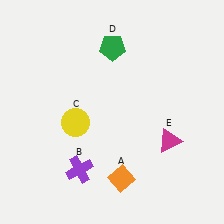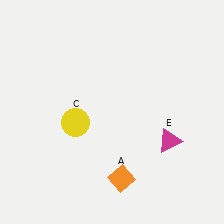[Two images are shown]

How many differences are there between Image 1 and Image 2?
There are 2 differences between the two images.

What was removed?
The green pentagon (D), the purple cross (B) were removed in Image 2.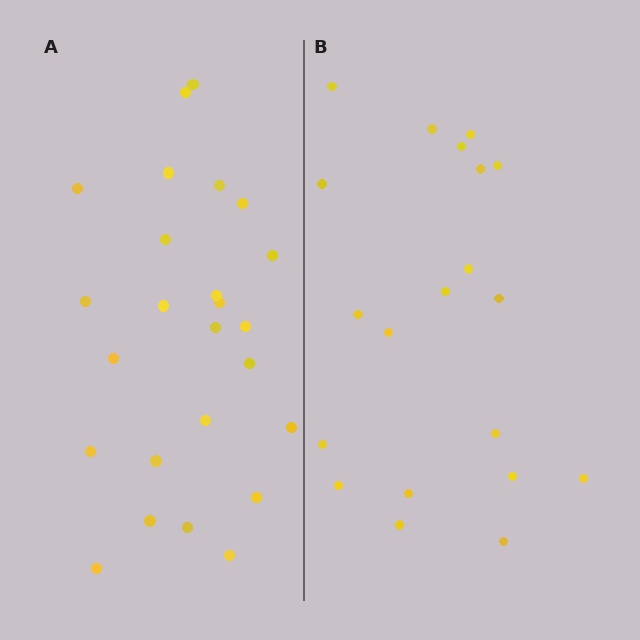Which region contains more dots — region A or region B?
Region A (the left region) has more dots.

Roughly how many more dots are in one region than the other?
Region A has about 5 more dots than region B.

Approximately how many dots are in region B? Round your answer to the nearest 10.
About 20 dots.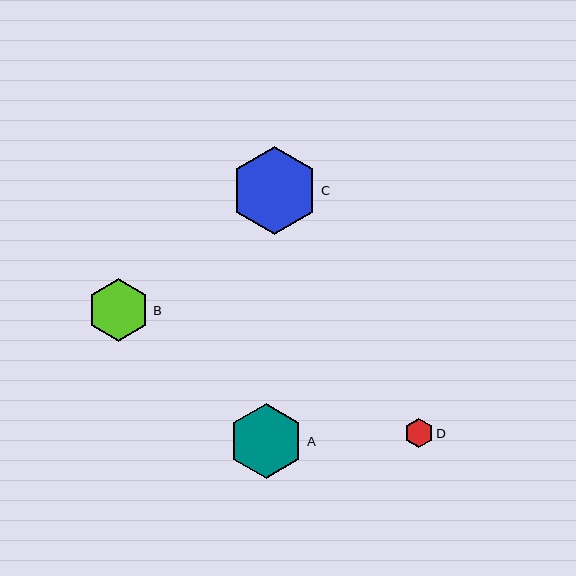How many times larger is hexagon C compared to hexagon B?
Hexagon C is approximately 1.4 times the size of hexagon B.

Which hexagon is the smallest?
Hexagon D is the smallest with a size of approximately 29 pixels.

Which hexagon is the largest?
Hexagon C is the largest with a size of approximately 88 pixels.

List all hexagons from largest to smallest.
From largest to smallest: C, A, B, D.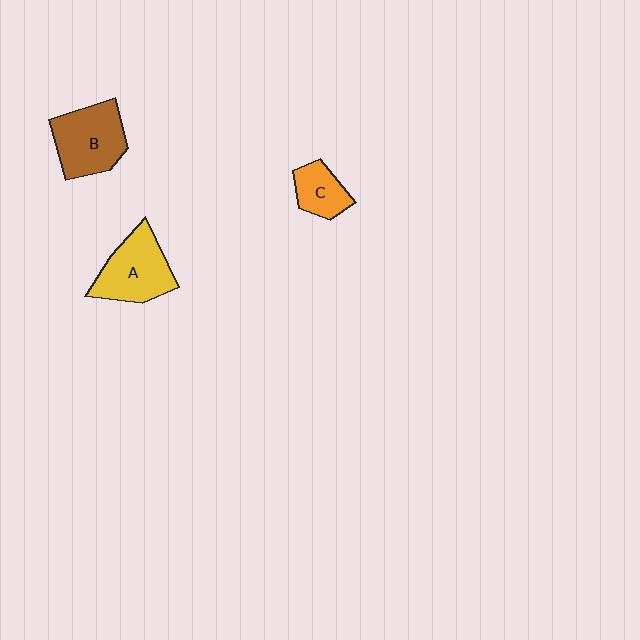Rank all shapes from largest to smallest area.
From largest to smallest: B (brown), A (yellow), C (orange).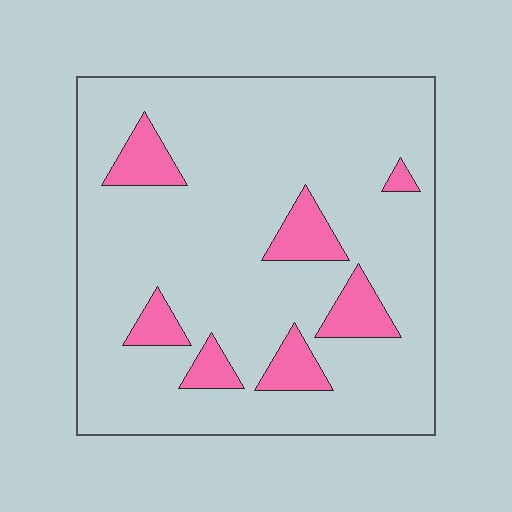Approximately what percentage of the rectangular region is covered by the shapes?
Approximately 15%.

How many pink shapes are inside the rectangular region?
7.